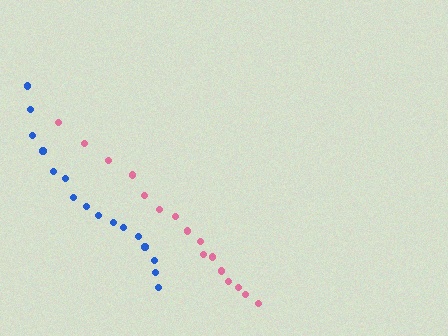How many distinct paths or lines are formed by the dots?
There are 2 distinct paths.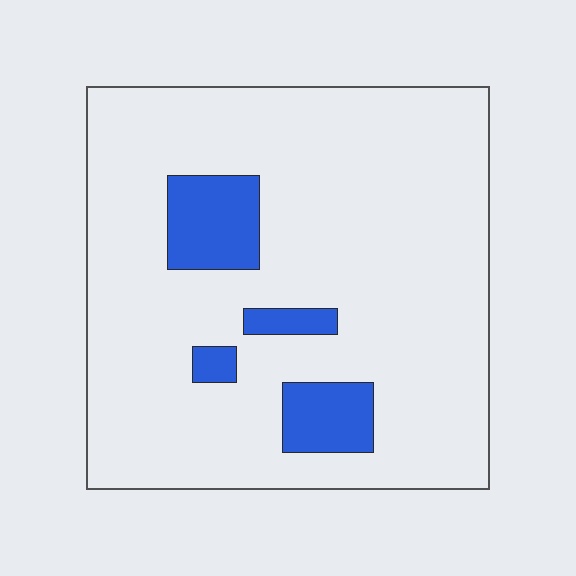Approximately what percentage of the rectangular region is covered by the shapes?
Approximately 10%.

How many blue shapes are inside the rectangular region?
4.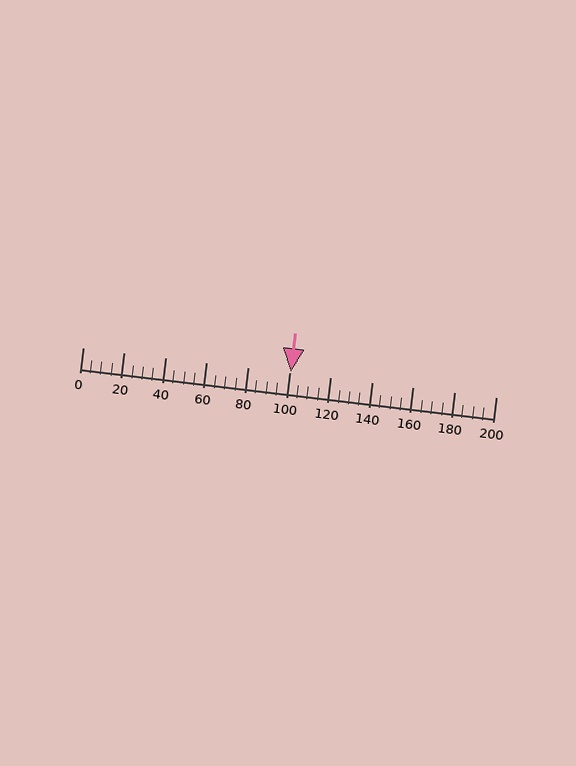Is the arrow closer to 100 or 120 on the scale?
The arrow is closer to 100.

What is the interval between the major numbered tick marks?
The major tick marks are spaced 20 units apart.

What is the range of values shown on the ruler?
The ruler shows values from 0 to 200.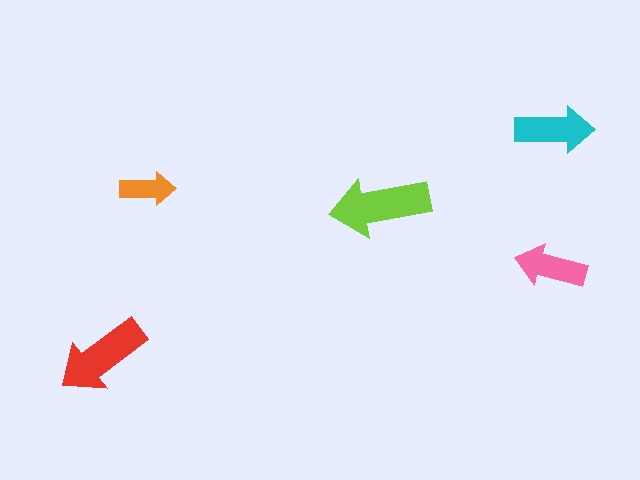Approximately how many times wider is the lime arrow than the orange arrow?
About 2 times wider.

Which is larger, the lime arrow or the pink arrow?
The lime one.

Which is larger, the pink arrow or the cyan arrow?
The cyan one.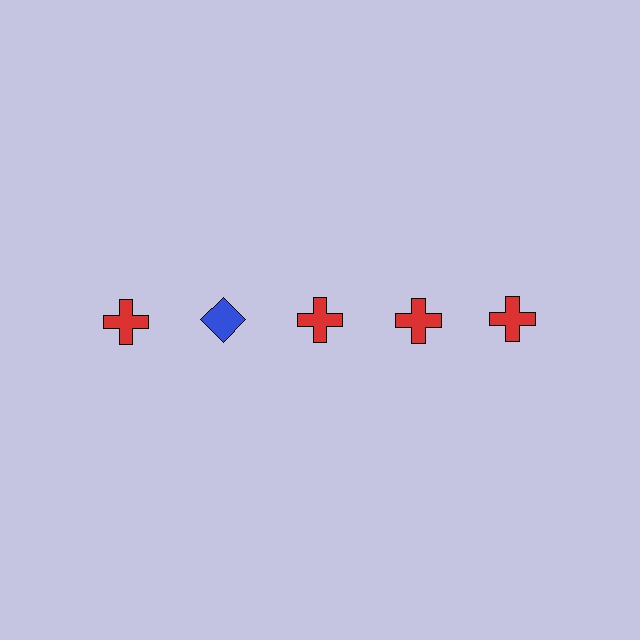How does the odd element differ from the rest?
It differs in both color (blue instead of red) and shape (diamond instead of cross).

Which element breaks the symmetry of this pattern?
The blue diamond in the top row, second from left column breaks the symmetry. All other shapes are red crosses.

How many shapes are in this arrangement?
There are 5 shapes arranged in a grid pattern.